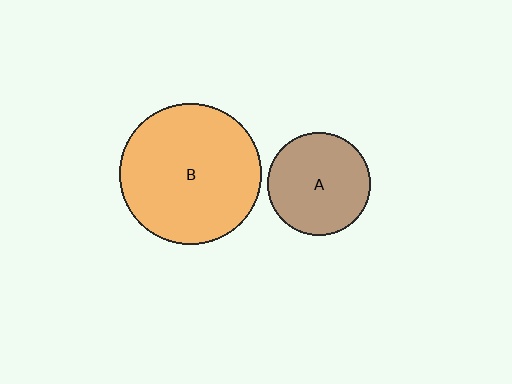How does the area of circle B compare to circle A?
Approximately 1.9 times.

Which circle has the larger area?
Circle B (orange).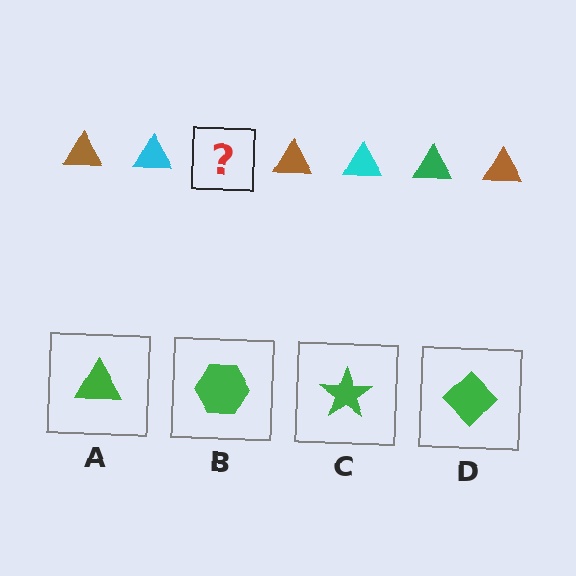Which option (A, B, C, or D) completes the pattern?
A.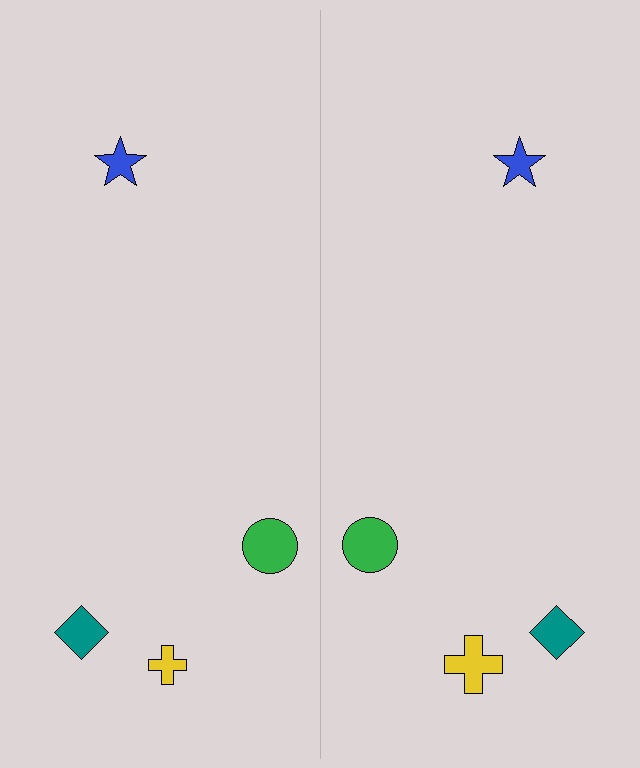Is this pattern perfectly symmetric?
No, the pattern is not perfectly symmetric. The yellow cross on the right side has a different size than its mirror counterpart.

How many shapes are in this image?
There are 8 shapes in this image.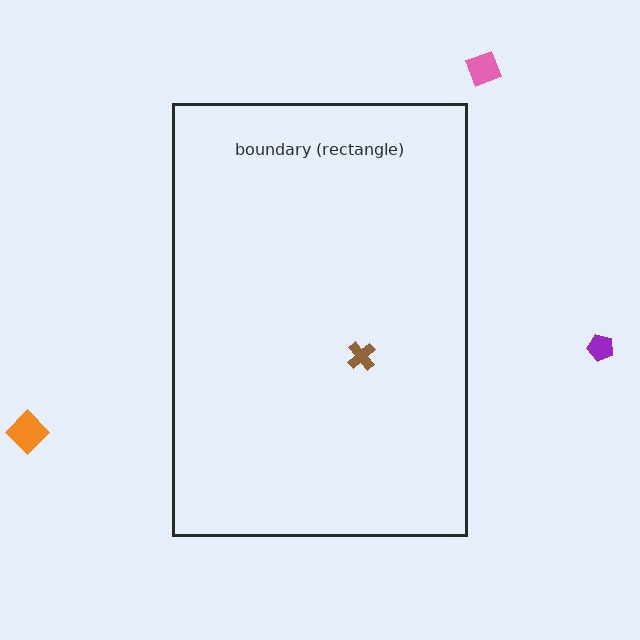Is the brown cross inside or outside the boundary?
Inside.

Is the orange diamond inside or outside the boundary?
Outside.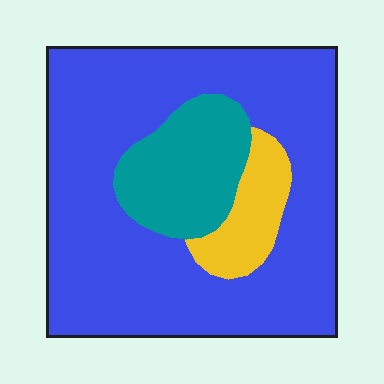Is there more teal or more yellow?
Teal.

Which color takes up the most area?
Blue, at roughly 75%.